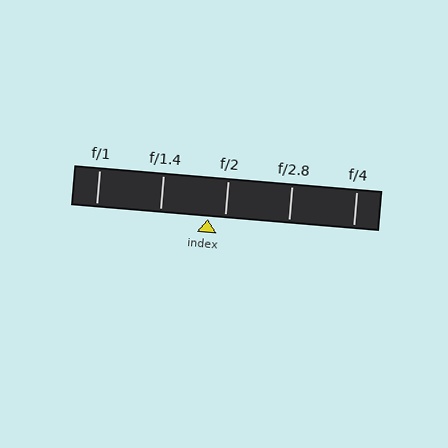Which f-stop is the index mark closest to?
The index mark is closest to f/2.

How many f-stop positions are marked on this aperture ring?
There are 5 f-stop positions marked.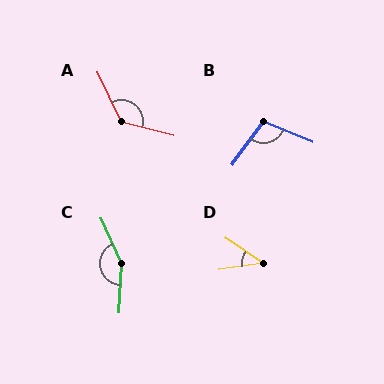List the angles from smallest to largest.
D (43°), B (104°), A (130°), C (153°).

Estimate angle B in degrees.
Approximately 104 degrees.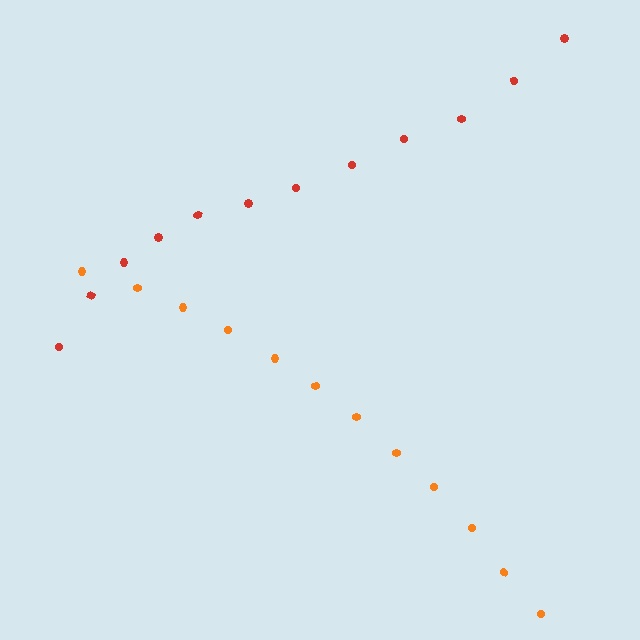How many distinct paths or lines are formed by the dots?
There are 2 distinct paths.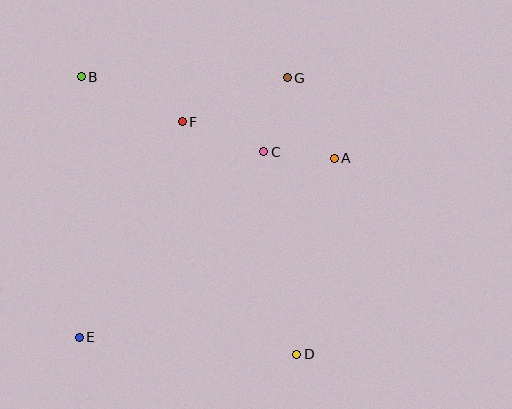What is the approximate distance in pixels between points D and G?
The distance between D and G is approximately 277 pixels.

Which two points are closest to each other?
Points A and C are closest to each other.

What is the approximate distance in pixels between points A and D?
The distance between A and D is approximately 200 pixels.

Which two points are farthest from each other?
Points B and D are farthest from each other.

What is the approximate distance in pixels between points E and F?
The distance between E and F is approximately 239 pixels.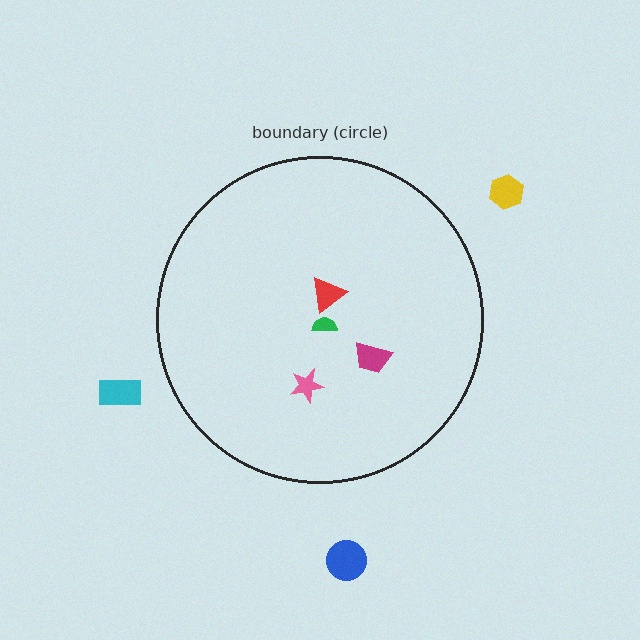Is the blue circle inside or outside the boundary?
Outside.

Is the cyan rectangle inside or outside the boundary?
Outside.